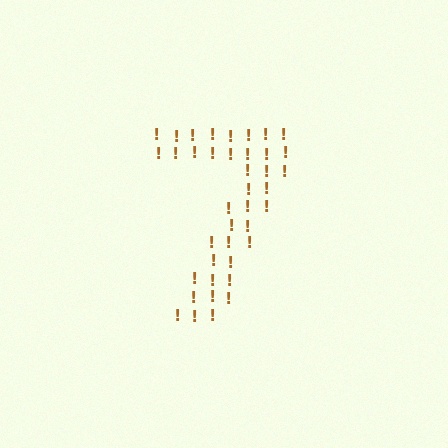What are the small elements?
The small elements are exclamation marks.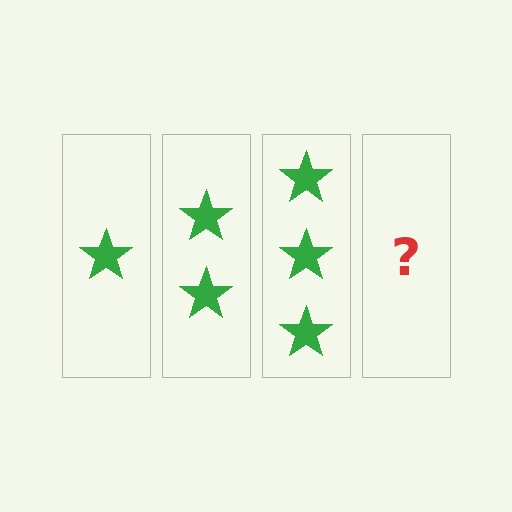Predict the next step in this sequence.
The next step is 4 stars.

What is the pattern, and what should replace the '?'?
The pattern is that each step adds one more star. The '?' should be 4 stars.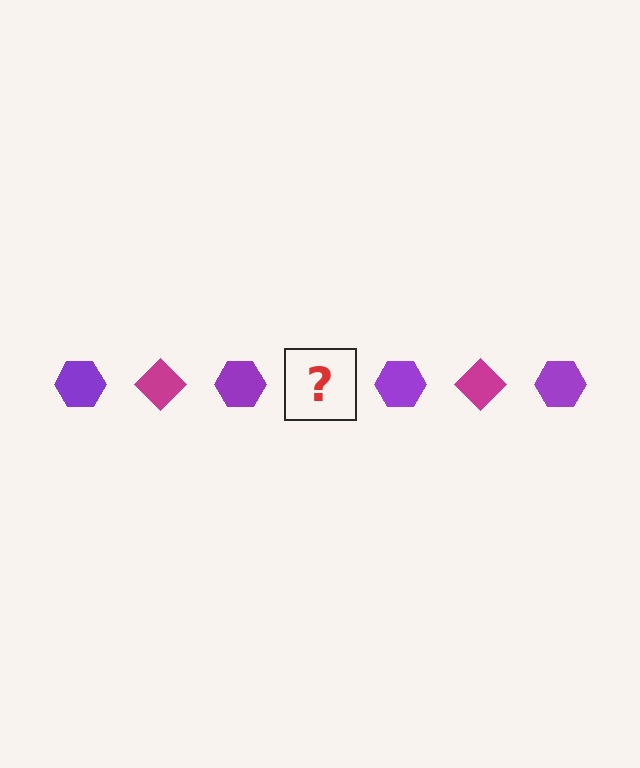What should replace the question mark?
The question mark should be replaced with a magenta diamond.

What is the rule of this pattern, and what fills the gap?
The rule is that the pattern alternates between purple hexagon and magenta diamond. The gap should be filled with a magenta diamond.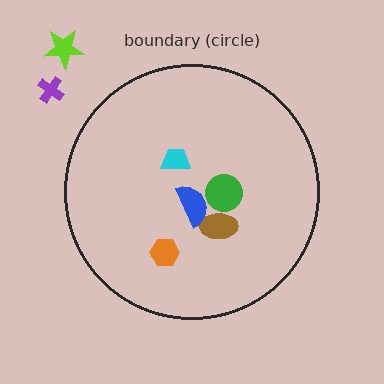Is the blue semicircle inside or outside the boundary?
Inside.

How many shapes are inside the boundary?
5 inside, 2 outside.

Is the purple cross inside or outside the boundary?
Outside.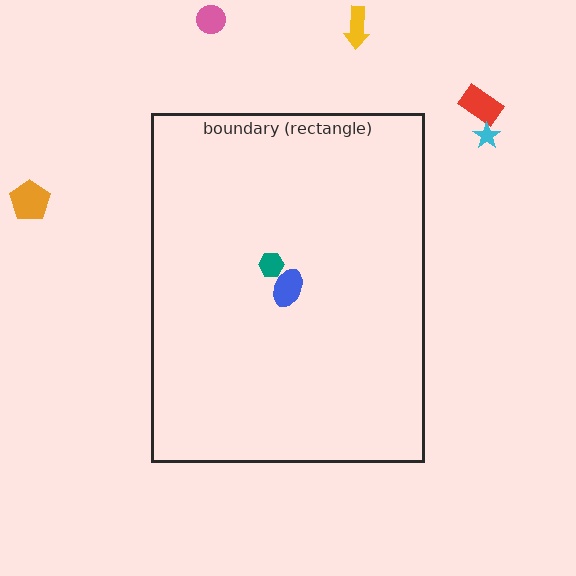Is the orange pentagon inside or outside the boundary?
Outside.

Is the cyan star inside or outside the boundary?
Outside.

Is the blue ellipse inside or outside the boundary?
Inside.